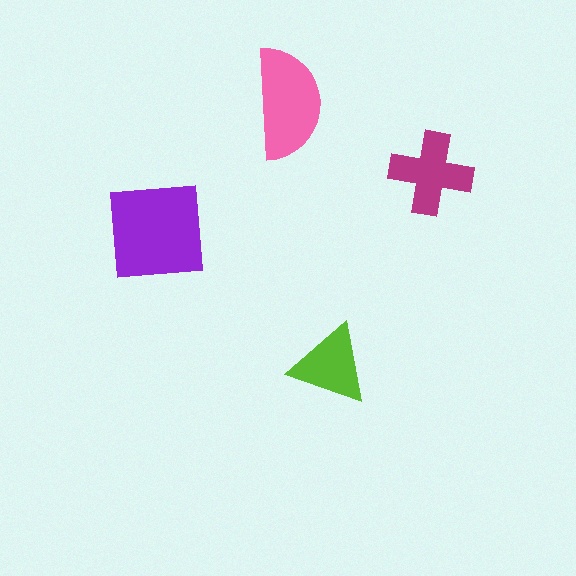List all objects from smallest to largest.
The lime triangle, the magenta cross, the pink semicircle, the purple square.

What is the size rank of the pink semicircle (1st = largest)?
2nd.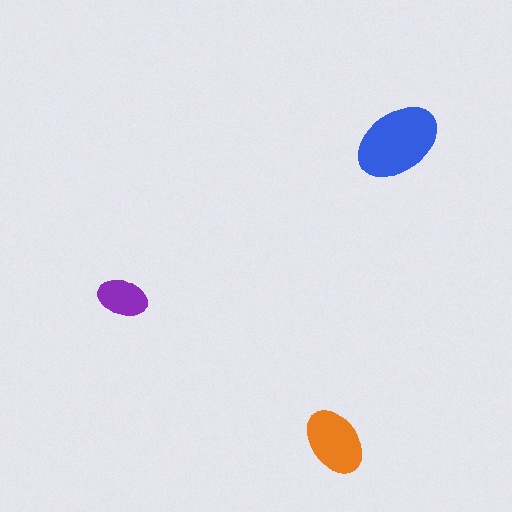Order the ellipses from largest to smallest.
the blue one, the orange one, the purple one.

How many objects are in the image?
There are 3 objects in the image.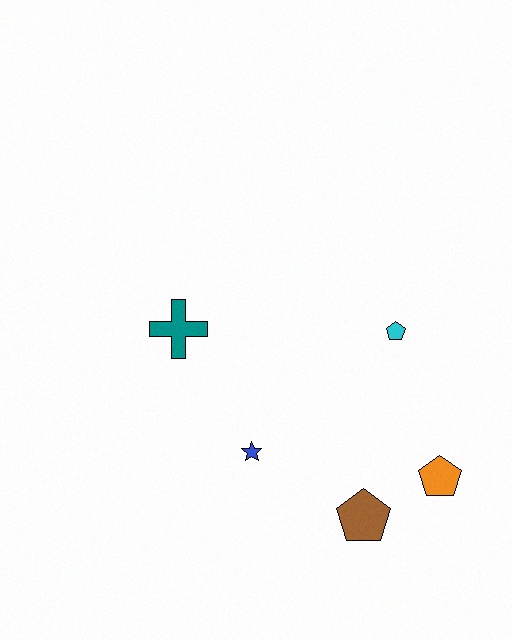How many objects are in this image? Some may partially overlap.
There are 5 objects.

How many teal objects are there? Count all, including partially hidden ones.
There is 1 teal object.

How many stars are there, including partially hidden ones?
There is 1 star.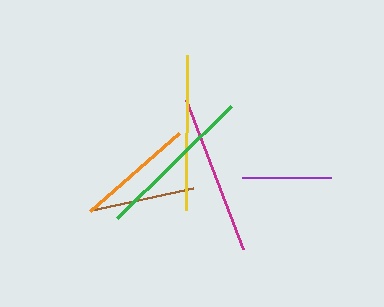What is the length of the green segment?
The green segment is approximately 160 pixels long.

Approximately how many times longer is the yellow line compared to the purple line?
The yellow line is approximately 1.7 times the length of the purple line.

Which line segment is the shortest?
The purple line is the shortest at approximately 89 pixels.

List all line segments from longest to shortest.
From longest to shortest: green, magenta, yellow, orange, brown, purple.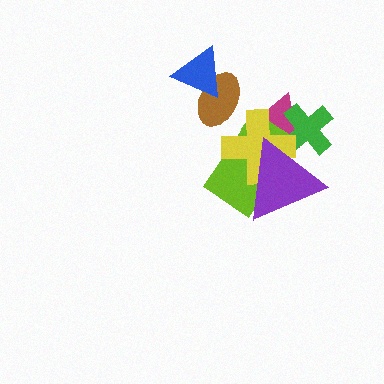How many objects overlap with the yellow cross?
4 objects overlap with the yellow cross.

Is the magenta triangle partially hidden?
Yes, it is partially covered by another shape.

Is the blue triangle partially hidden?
No, no other shape covers it.